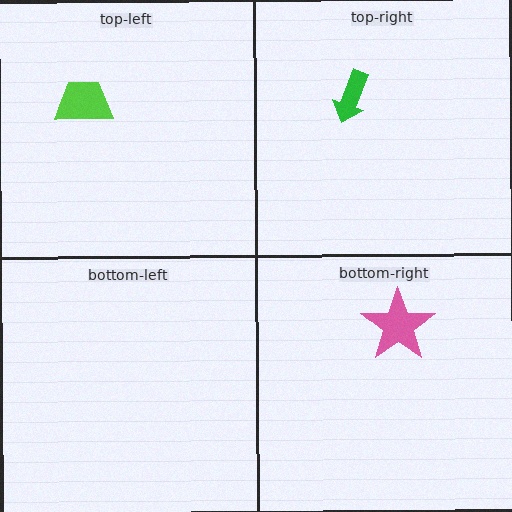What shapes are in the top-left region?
The lime trapezoid.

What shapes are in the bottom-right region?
The pink star.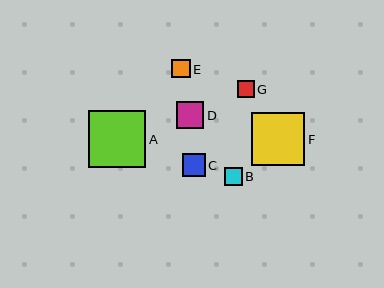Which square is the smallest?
Square G is the smallest with a size of approximately 17 pixels.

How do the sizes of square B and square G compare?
Square B and square G are approximately the same size.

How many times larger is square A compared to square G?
Square A is approximately 3.4 times the size of square G.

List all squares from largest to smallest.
From largest to smallest: A, F, D, C, E, B, G.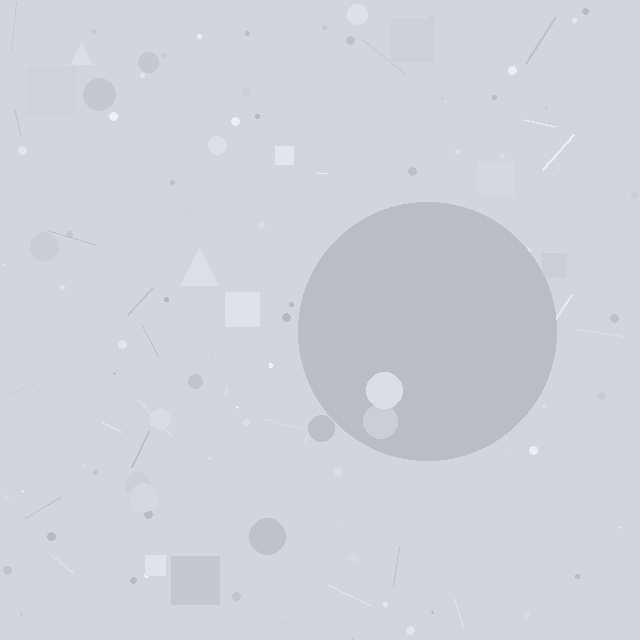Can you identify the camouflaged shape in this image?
The camouflaged shape is a circle.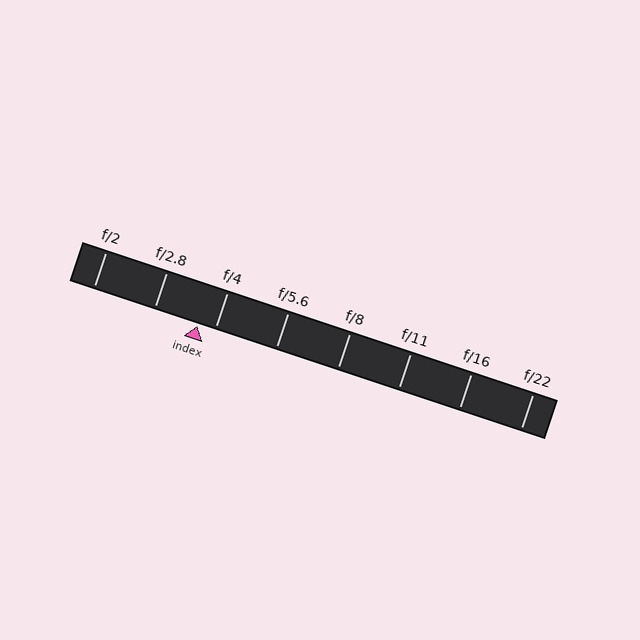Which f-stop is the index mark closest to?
The index mark is closest to f/4.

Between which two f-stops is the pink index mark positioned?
The index mark is between f/2.8 and f/4.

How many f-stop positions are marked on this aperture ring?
There are 8 f-stop positions marked.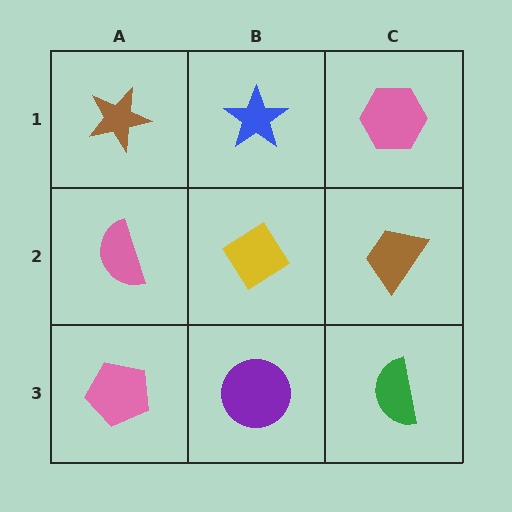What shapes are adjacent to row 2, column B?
A blue star (row 1, column B), a purple circle (row 3, column B), a pink semicircle (row 2, column A), a brown trapezoid (row 2, column C).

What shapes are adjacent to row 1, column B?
A yellow diamond (row 2, column B), a brown star (row 1, column A), a pink hexagon (row 1, column C).